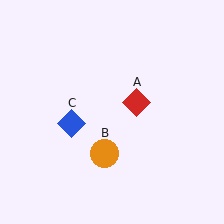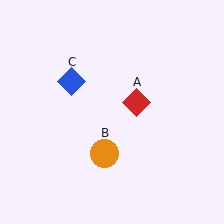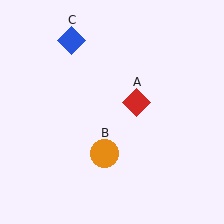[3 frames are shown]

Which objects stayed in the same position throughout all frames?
Red diamond (object A) and orange circle (object B) remained stationary.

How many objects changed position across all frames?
1 object changed position: blue diamond (object C).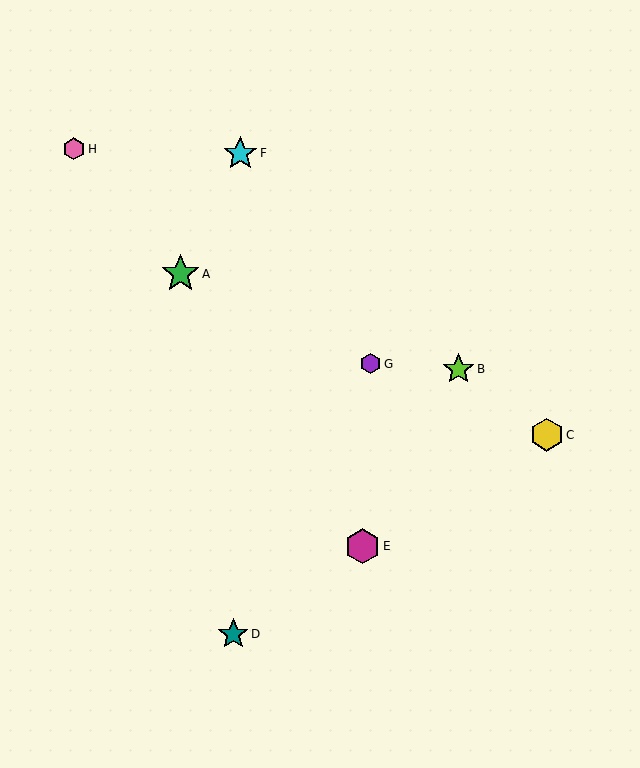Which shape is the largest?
The green star (labeled A) is the largest.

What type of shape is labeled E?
Shape E is a magenta hexagon.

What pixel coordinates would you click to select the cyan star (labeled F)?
Click at (240, 153) to select the cyan star F.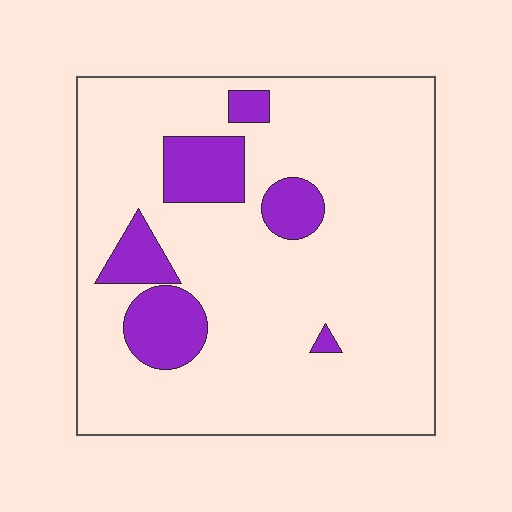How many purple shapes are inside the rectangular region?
6.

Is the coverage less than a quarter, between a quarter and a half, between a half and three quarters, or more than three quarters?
Less than a quarter.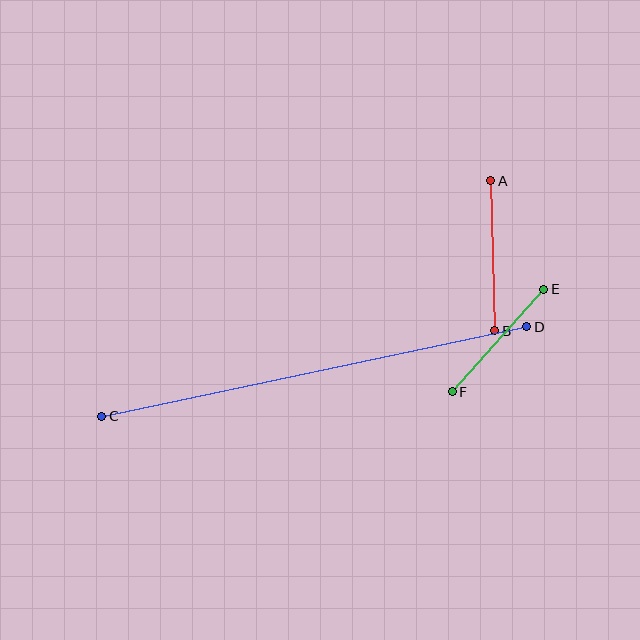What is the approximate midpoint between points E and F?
The midpoint is at approximately (498, 340) pixels.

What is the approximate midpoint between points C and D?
The midpoint is at approximately (314, 371) pixels.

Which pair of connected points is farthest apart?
Points C and D are farthest apart.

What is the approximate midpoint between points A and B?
The midpoint is at approximately (493, 256) pixels.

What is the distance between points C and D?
The distance is approximately 434 pixels.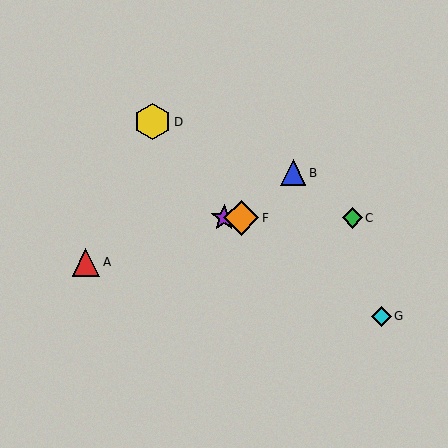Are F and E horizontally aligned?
Yes, both are at y≈218.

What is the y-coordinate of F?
Object F is at y≈218.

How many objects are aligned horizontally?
3 objects (C, E, F) are aligned horizontally.